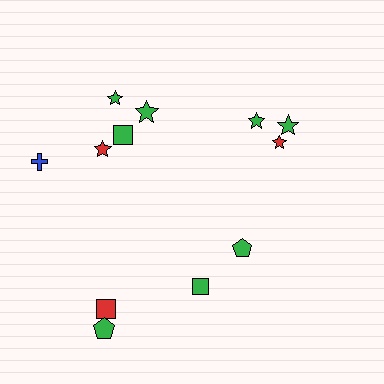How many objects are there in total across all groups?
There are 12 objects.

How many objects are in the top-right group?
There are 3 objects.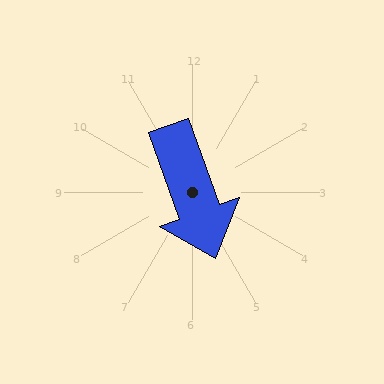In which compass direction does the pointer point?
South.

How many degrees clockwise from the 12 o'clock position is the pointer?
Approximately 161 degrees.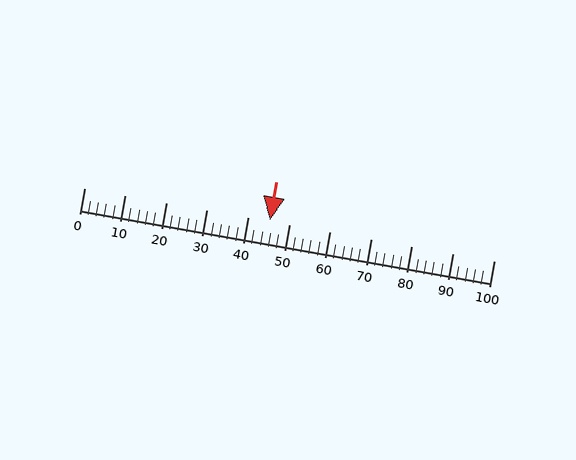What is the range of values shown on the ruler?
The ruler shows values from 0 to 100.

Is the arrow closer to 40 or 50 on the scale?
The arrow is closer to 50.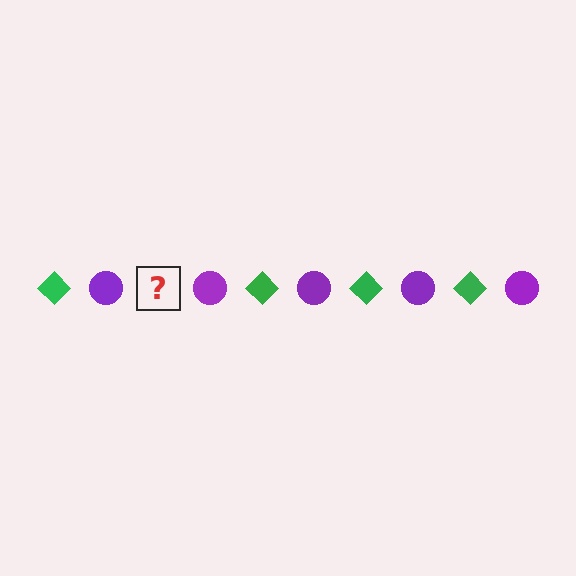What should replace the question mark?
The question mark should be replaced with a green diamond.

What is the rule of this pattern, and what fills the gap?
The rule is that the pattern alternates between green diamond and purple circle. The gap should be filled with a green diamond.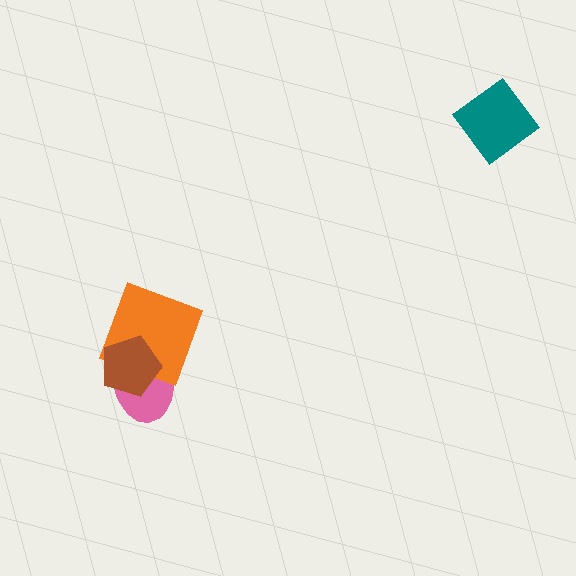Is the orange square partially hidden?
Yes, it is partially covered by another shape.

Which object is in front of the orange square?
The brown pentagon is in front of the orange square.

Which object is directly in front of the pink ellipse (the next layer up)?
The orange square is directly in front of the pink ellipse.